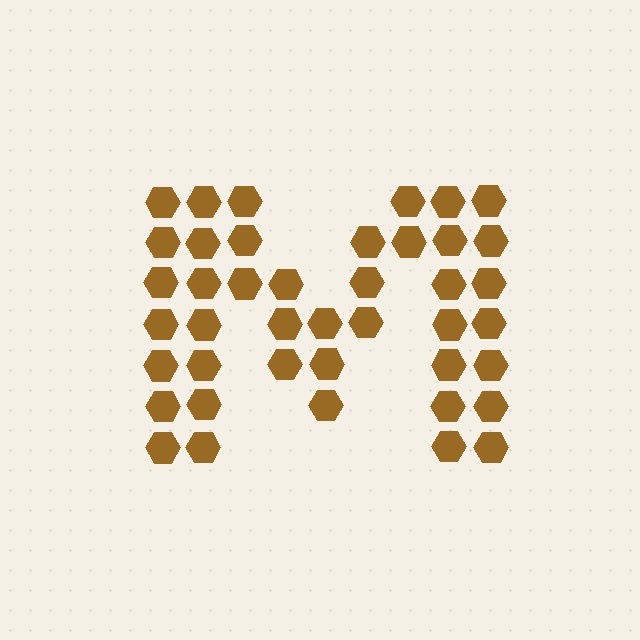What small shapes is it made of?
It is made of small hexagons.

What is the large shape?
The large shape is the letter M.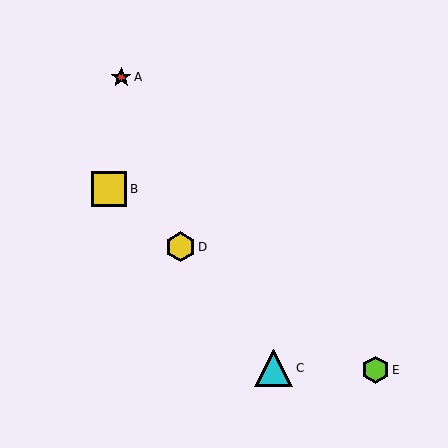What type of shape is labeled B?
Shape B is a yellow square.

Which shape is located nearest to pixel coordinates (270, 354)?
The cyan triangle (labeled C) at (274, 368) is nearest to that location.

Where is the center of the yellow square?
The center of the yellow square is at (109, 189).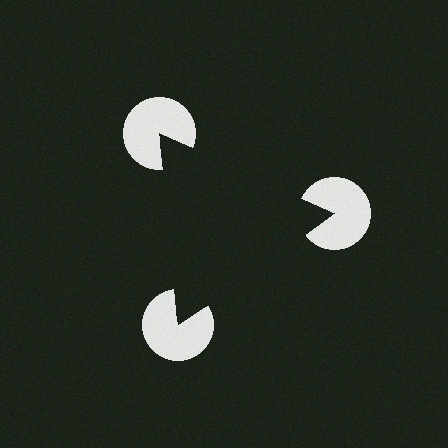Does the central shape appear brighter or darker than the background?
It typically appears slightly darker than the background, even though no actual brightness change is drawn.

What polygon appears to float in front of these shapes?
An illusory triangle — its edges are inferred from the aligned wedge cuts in the pac-man discs, not physically drawn.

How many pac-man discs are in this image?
There are 3 — one at each vertex of the illusory triangle.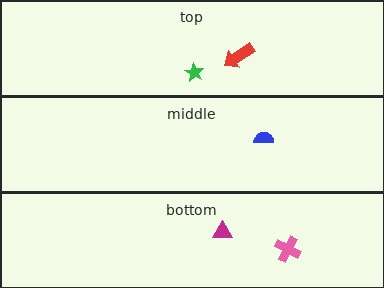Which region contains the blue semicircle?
The middle region.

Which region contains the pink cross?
The bottom region.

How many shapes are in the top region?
2.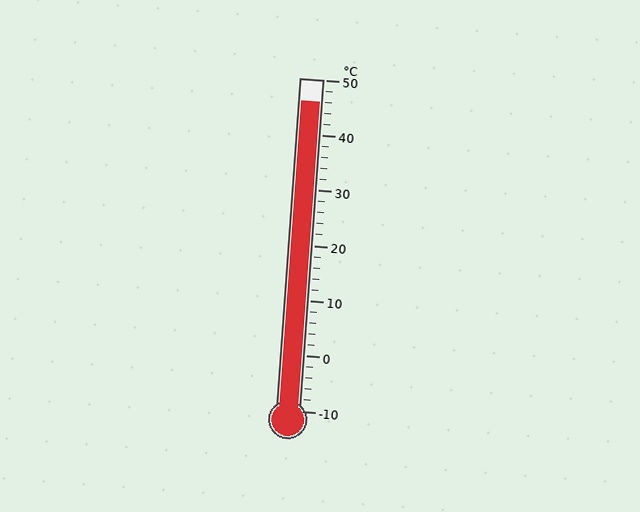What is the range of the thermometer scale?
The thermometer scale ranges from -10°C to 50°C.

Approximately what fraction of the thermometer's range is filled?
The thermometer is filled to approximately 95% of its range.